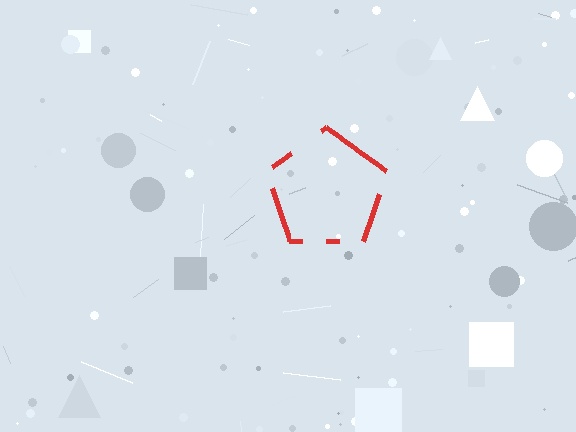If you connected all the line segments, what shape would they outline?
They would outline a pentagon.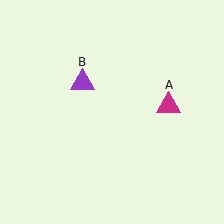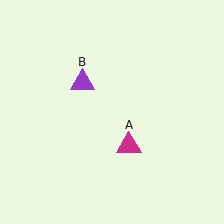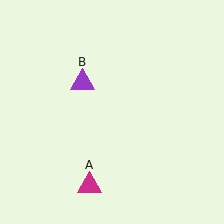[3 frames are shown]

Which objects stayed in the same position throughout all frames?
Purple triangle (object B) remained stationary.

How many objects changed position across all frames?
1 object changed position: magenta triangle (object A).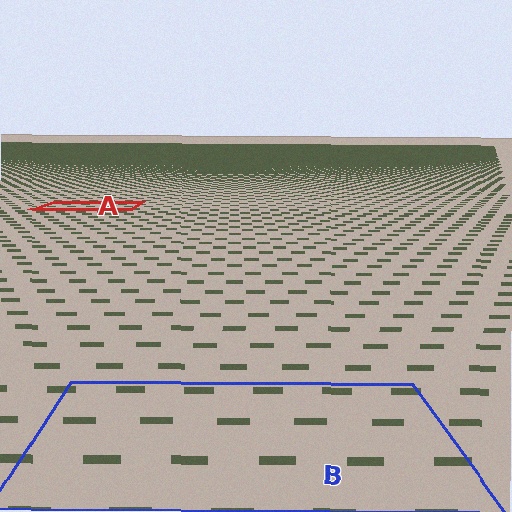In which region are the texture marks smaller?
The texture marks are smaller in region A, because it is farther away.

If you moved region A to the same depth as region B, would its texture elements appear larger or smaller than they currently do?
They would appear larger. At a closer depth, the same texture elements are projected at a bigger on-screen size.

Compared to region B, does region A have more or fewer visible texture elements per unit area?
Region A has more texture elements per unit area — they are packed more densely because it is farther away.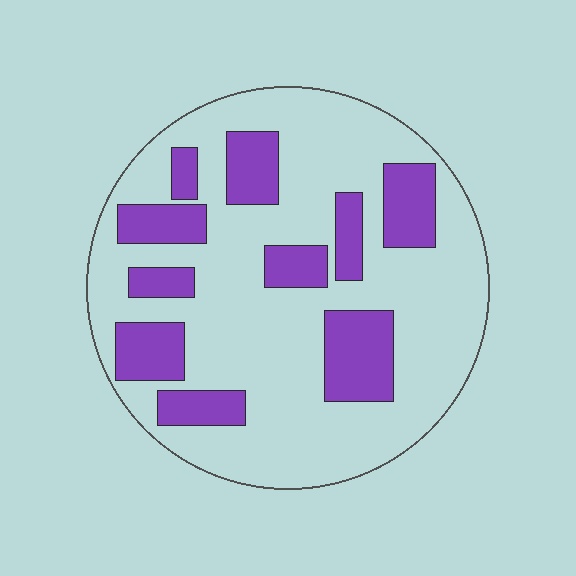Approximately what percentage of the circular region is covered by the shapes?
Approximately 25%.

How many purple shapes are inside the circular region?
10.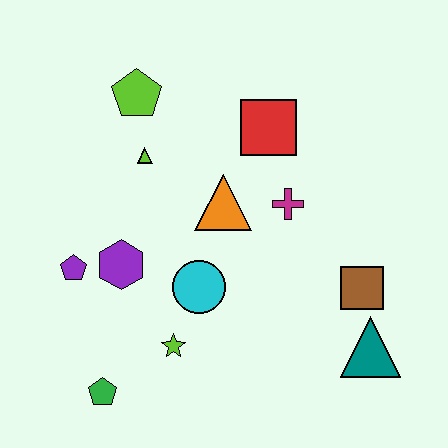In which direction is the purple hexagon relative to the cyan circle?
The purple hexagon is to the left of the cyan circle.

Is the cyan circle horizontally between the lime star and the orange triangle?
Yes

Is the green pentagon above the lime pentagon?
No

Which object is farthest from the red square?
The green pentagon is farthest from the red square.